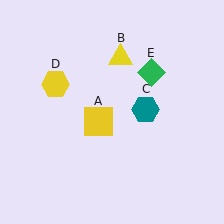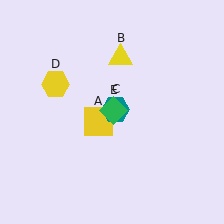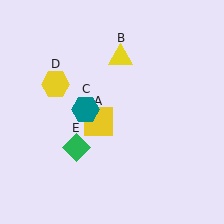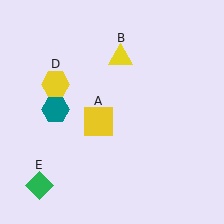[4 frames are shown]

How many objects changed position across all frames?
2 objects changed position: teal hexagon (object C), green diamond (object E).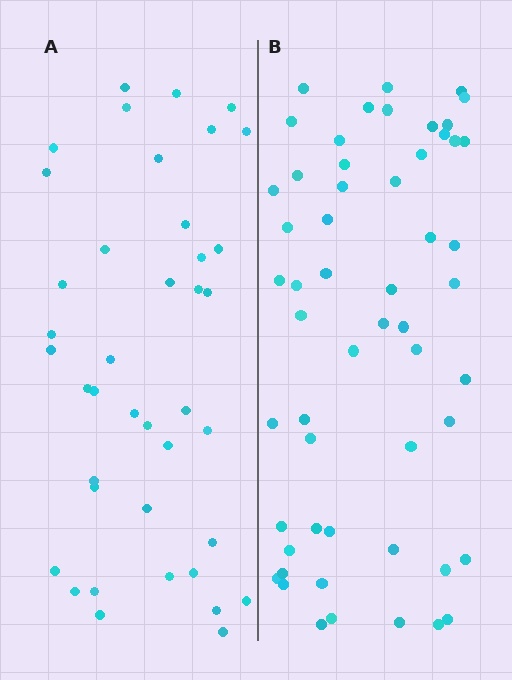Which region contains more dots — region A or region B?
Region B (the right region) has more dots.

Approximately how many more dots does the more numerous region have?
Region B has approximately 15 more dots than region A.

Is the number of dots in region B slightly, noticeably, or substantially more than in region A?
Region B has noticeably more, but not dramatically so. The ratio is roughly 1.4 to 1.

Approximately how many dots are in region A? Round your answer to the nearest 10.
About 40 dots.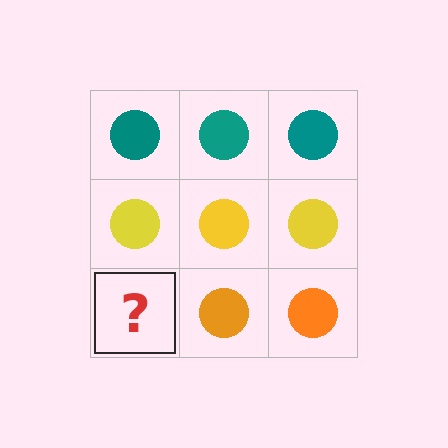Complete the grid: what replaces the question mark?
The question mark should be replaced with an orange circle.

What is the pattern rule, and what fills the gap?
The rule is that each row has a consistent color. The gap should be filled with an orange circle.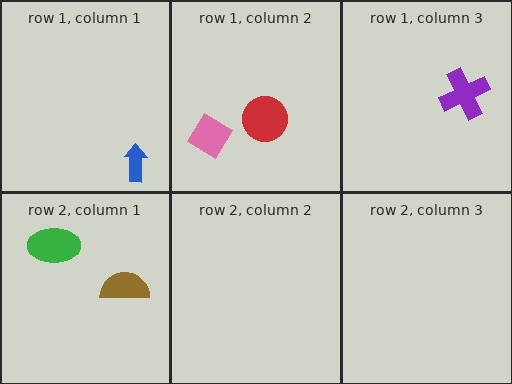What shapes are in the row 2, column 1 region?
The green ellipse, the brown semicircle.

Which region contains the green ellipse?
The row 2, column 1 region.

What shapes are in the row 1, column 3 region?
The purple cross.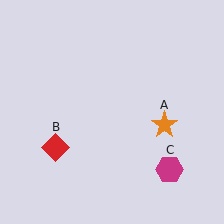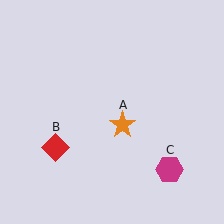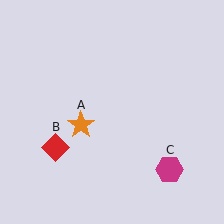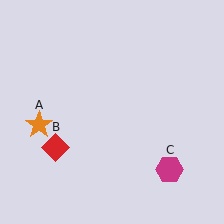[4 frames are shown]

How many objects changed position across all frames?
1 object changed position: orange star (object A).